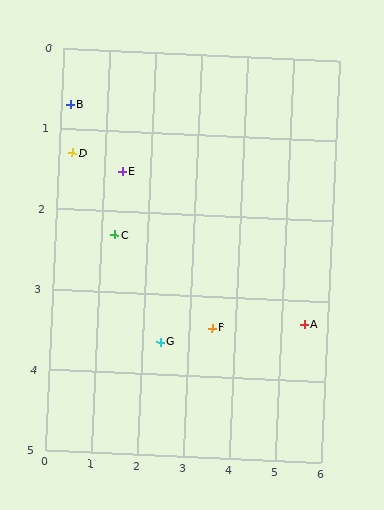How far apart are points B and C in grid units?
Points B and C are about 1.9 grid units apart.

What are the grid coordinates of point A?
Point A is at approximately (5.5, 3.3).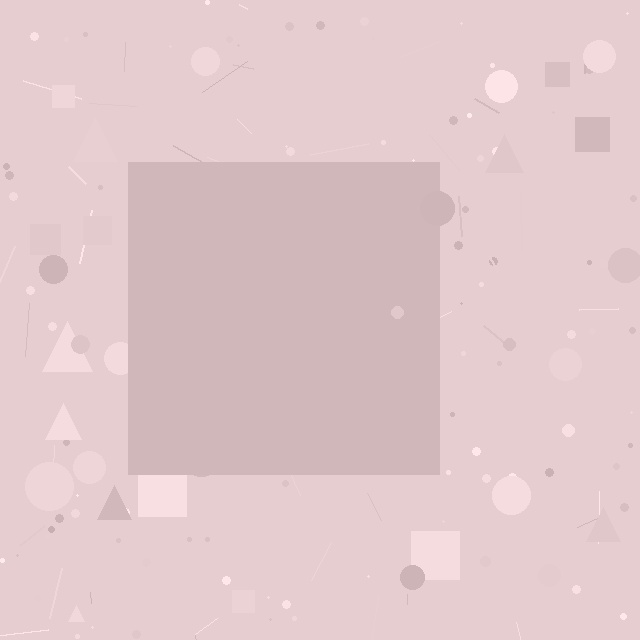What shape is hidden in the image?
A square is hidden in the image.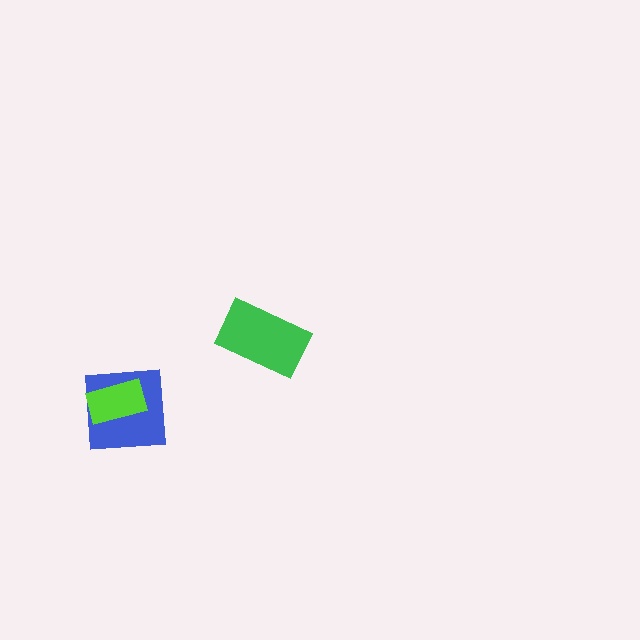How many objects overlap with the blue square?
1 object overlaps with the blue square.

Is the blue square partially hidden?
Yes, it is partially covered by another shape.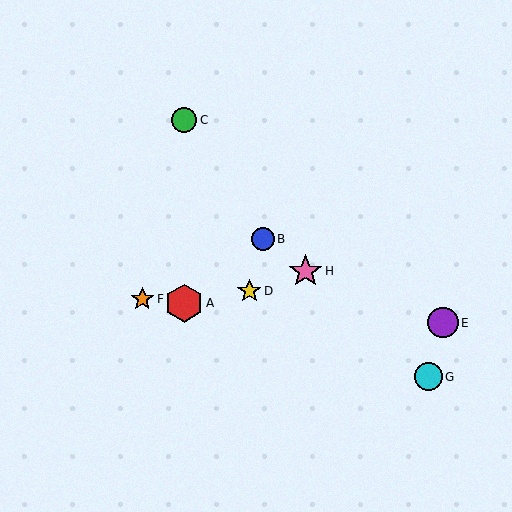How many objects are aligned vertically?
2 objects (A, C) are aligned vertically.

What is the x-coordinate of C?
Object C is at x≈184.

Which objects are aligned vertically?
Objects A, C are aligned vertically.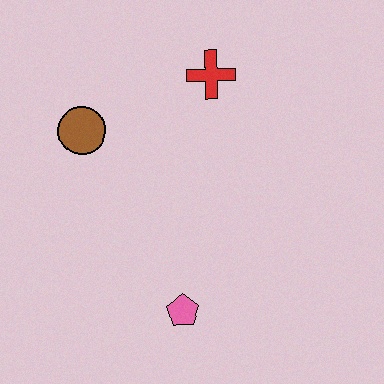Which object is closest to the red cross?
The brown circle is closest to the red cross.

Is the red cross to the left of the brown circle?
No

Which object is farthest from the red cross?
The pink pentagon is farthest from the red cross.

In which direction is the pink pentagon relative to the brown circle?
The pink pentagon is below the brown circle.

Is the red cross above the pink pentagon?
Yes